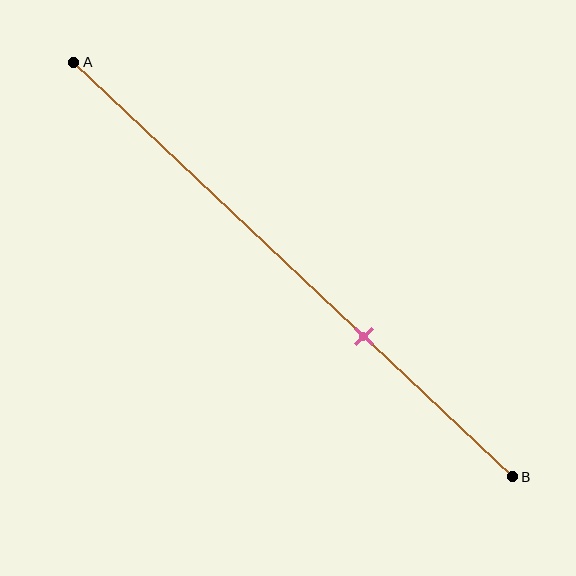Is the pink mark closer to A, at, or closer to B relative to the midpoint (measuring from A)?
The pink mark is closer to point B than the midpoint of segment AB.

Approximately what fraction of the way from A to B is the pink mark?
The pink mark is approximately 65% of the way from A to B.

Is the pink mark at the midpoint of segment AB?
No, the mark is at about 65% from A, not at the 50% midpoint.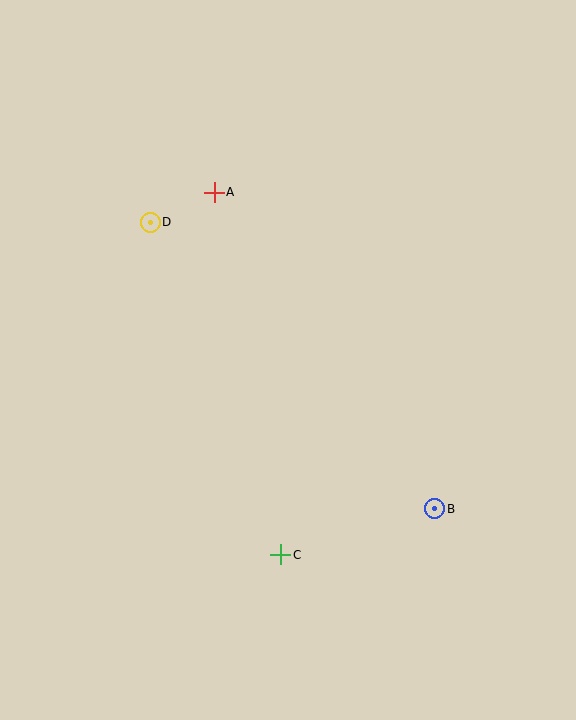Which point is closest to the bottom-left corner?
Point C is closest to the bottom-left corner.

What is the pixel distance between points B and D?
The distance between B and D is 404 pixels.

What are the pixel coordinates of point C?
Point C is at (281, 555).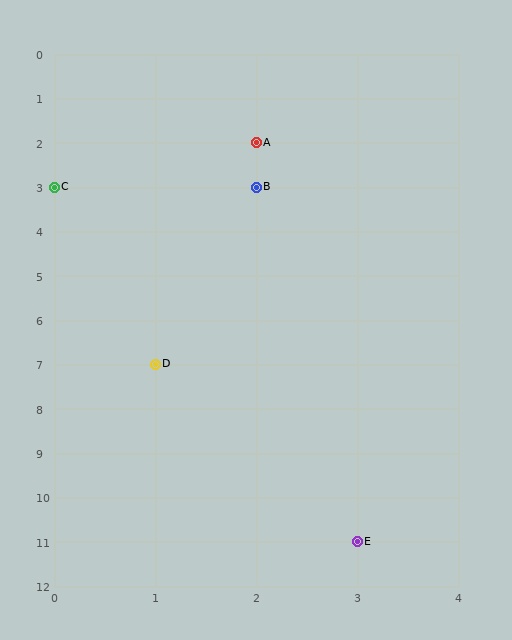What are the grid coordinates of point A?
Point A is at grid coordinates (2, 2).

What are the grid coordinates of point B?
Point B is at grid coordinates (2, 3).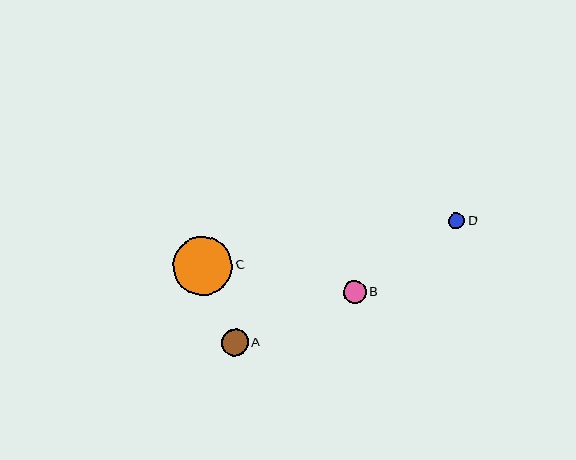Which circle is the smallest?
Circle D is the smallest with a size of approximately 16 pixels.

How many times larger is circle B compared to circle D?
Circle B is approximately 1.4 times the size of circle D.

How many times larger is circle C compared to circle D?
Circle C is approximately 3.7 times the size of circle D.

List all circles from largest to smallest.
From largest to smallest: C, A, B, D.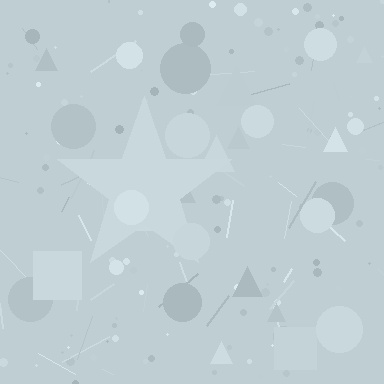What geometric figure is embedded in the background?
A star is embedded in the background.